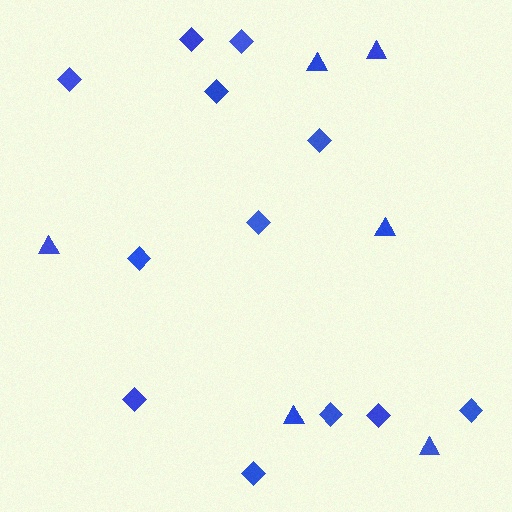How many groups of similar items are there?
There are 2 groups: one group of triangles (6) and one group of diamonds (12).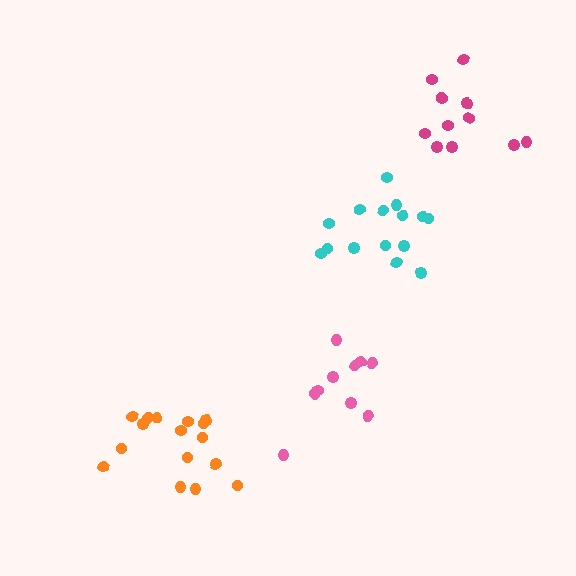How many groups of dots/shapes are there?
There are 4 groups.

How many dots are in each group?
Group 1: 15 dots, Group 2: 10 dots, Group 3: 16 dots, Group 4: 12 dots (53 total).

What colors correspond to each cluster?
The clusters are colored: cyan, pink, orange, magenta.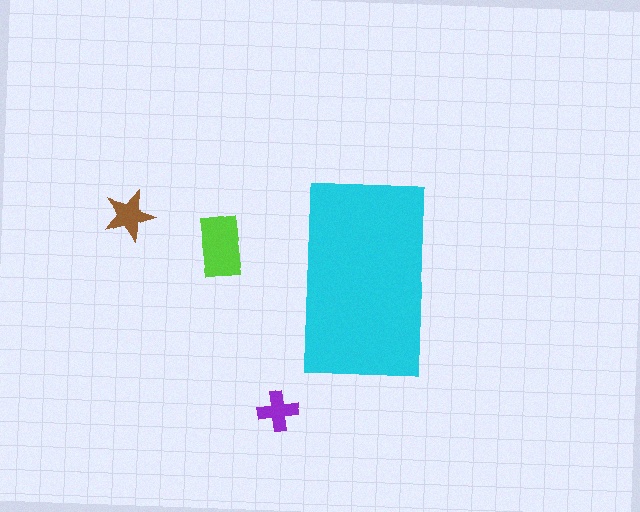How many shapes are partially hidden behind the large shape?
0 shapes are partially hidden.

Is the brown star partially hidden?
No, the brown star is fully visible.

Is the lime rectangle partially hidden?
No, the lime rectangle is fully visible.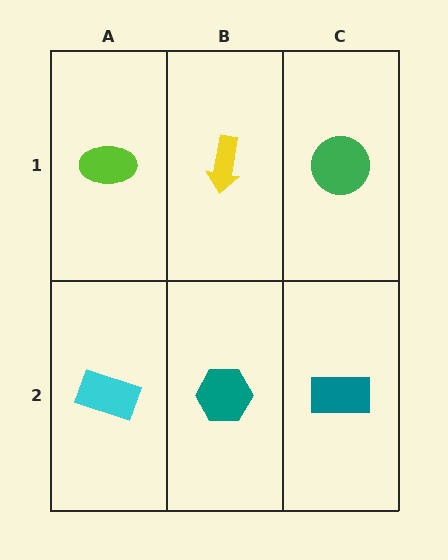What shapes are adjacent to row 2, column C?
A green circle (row 1, column C), a teal hexagon (row 2, column B).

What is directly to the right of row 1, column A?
A yellow arrow.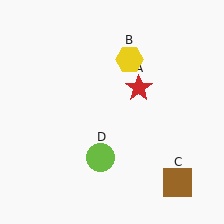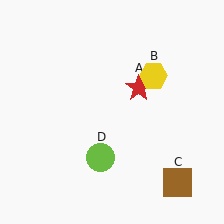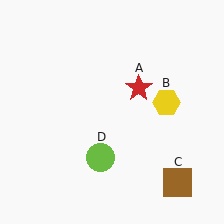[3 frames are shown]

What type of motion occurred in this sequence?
The yellow hexagon (object B) rotated clockwise around the center of the scene.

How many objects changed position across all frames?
1 object changed position: yellow hexagon (object B).